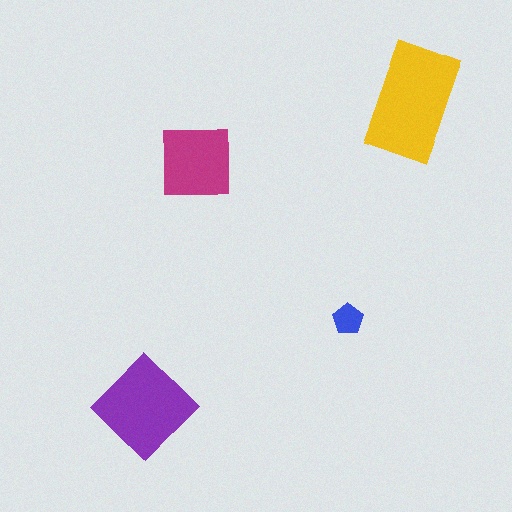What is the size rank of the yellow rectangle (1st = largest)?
1st.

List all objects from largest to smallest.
The yellow rectangle, the purple diamond, the magenta square, the blue pentagon.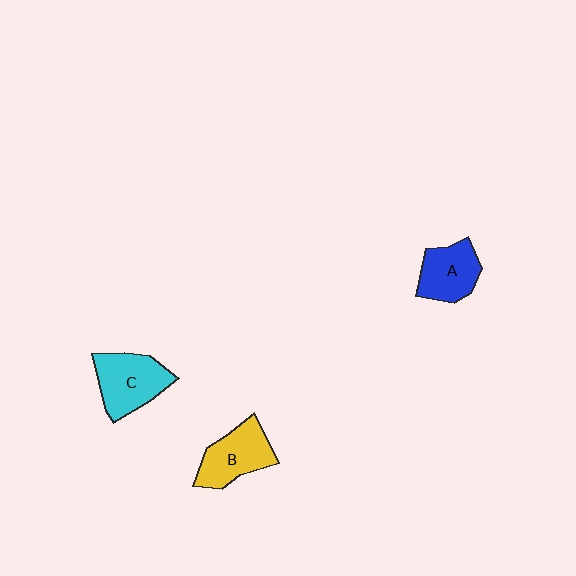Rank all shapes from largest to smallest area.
From largest to smallest: C (cyan), B (yellow), A (blue).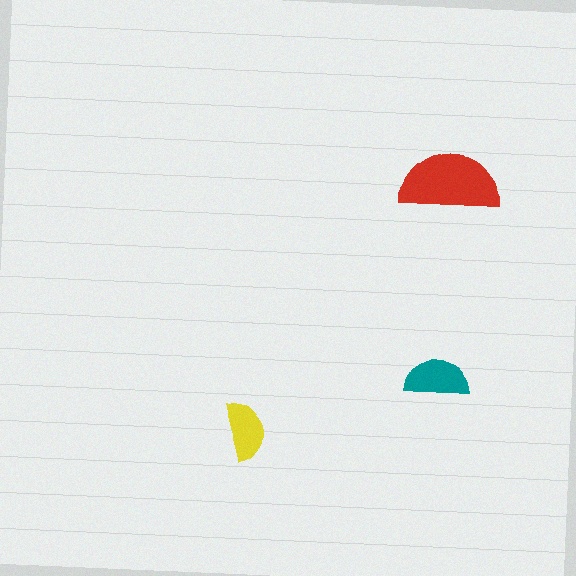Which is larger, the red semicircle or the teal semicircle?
The red one.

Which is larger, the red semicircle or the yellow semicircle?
The red one.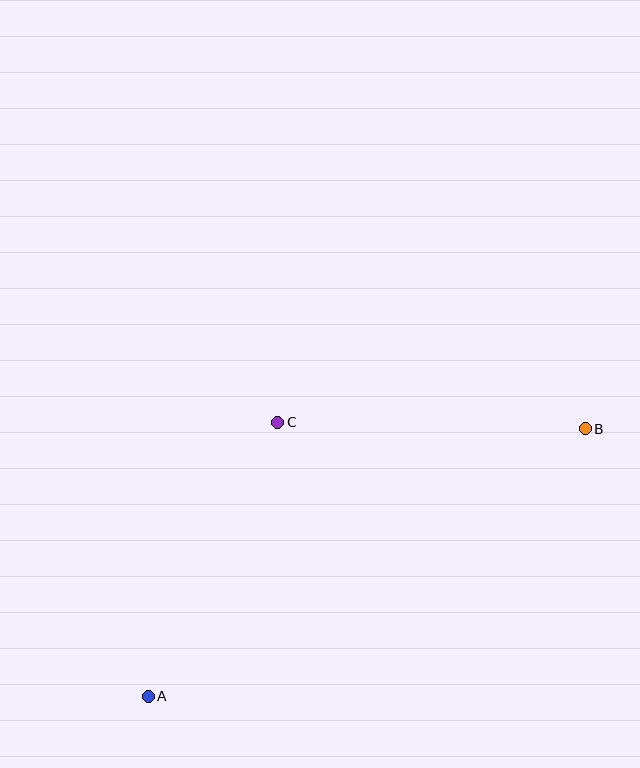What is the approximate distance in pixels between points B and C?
The distance between B and C is approximately 308 pixels.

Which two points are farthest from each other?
Points A and B are farthest from each other.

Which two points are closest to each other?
Points A and C are closest to each other.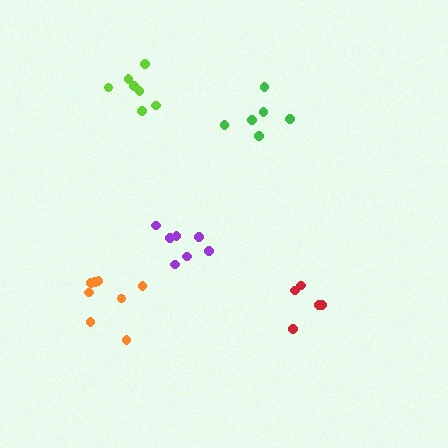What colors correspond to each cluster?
The clusters are colored: purple, lime, green, red, orange.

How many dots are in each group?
Group 1: 7 dots, Group 2: 7 dots, Group 3: 6 dots, Group 4: 5 dots, Group 5: 8 dots (33 total).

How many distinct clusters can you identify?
There are 5 distinct clusters.